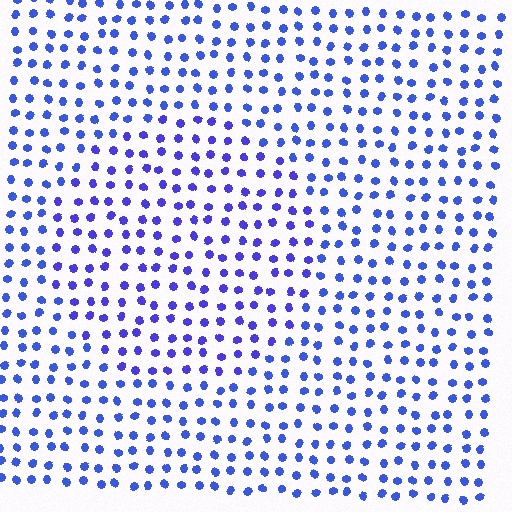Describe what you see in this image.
The image is filled with small blue elements in a uniform arrangement. A circle-shaped region is visible where the elements are tinted to a slightly different hue, forming a subtle color boundary.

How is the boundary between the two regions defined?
The boundary is defined purely by a slight shift in hue (about 17 degrees). Spacing, size, and orientation are identical on both sides.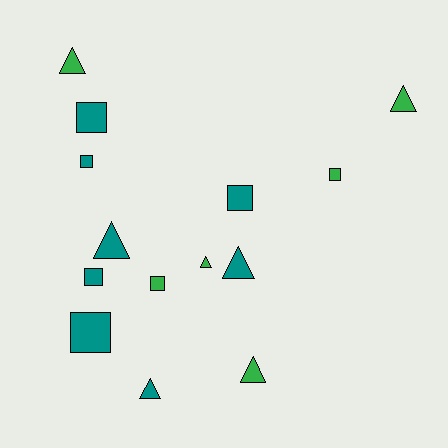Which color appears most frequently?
Teal, with 8 objects.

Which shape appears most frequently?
Square, with 7 objects.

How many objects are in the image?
There are 14 objects.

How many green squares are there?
There are 2 green squares.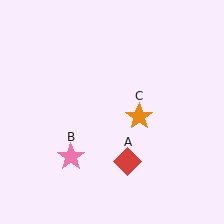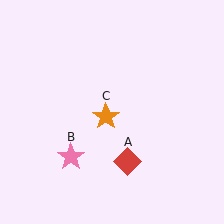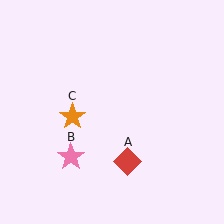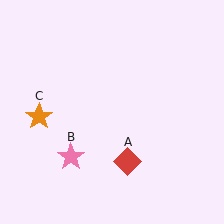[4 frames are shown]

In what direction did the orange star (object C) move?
The orange star (object C) moved left.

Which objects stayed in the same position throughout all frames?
Red diamond (object A) and pink star (object B) remained stationary.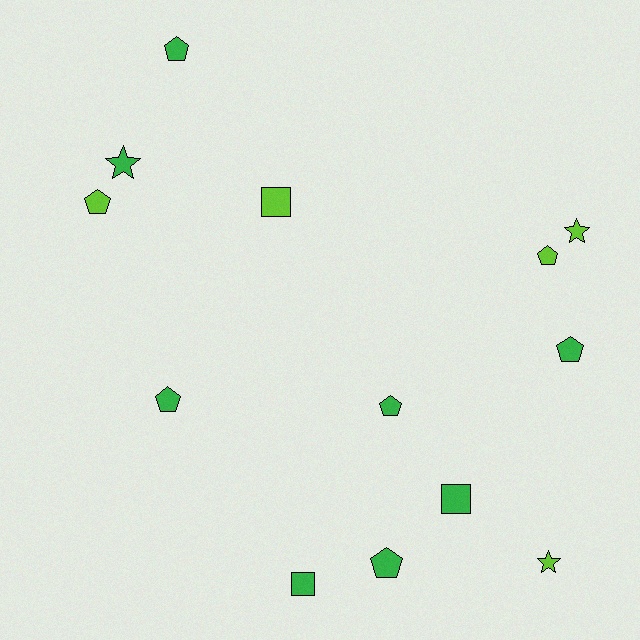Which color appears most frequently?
Green, with 8 objects.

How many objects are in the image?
There are 13 objects.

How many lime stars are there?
There are 2 lime stars.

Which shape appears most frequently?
Pentagon, with 7 objects.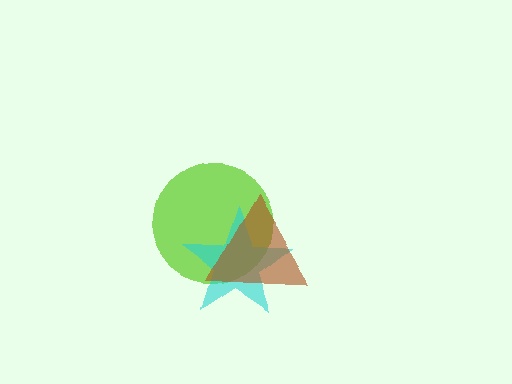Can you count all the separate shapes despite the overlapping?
Yes, there are 3 separate shapes.